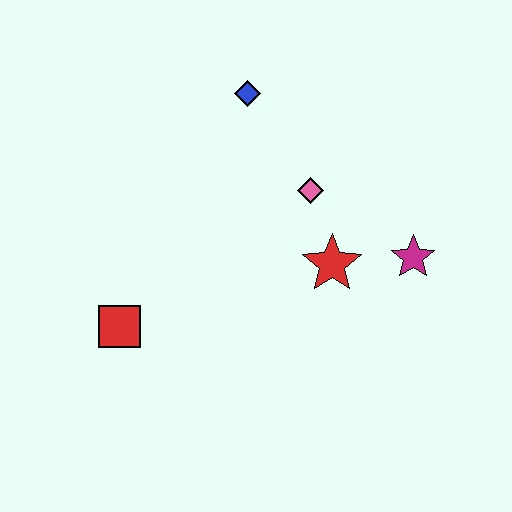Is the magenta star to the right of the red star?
Yes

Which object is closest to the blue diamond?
The pink diamond is closest to the blue diamond.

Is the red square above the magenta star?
No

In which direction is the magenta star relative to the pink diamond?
The magenta star is to the right of the pink diamond.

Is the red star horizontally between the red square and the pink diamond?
No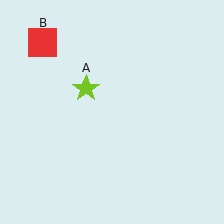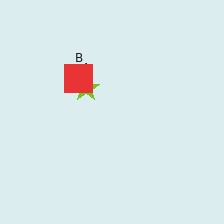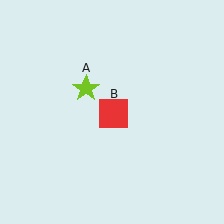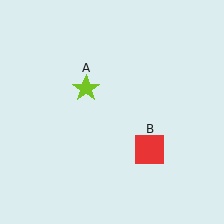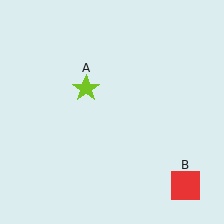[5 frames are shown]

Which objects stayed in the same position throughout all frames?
Lime star (object A) remained stationary.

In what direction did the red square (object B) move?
The red square (object B) moved down and to the right.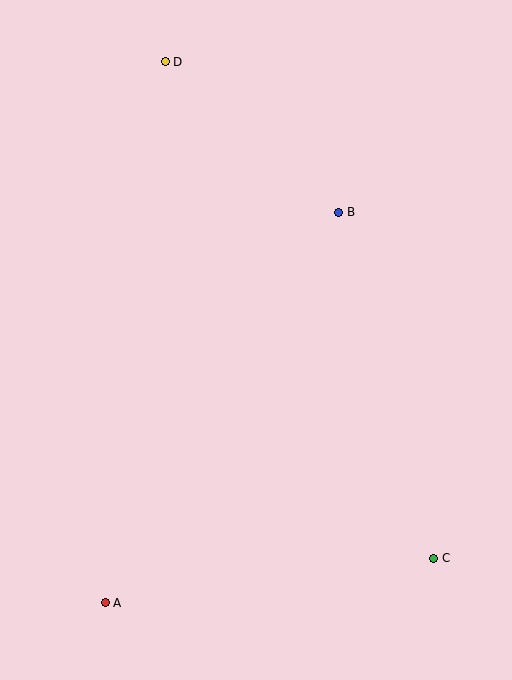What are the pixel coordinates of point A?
Point A is at (105, 603).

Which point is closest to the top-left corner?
Point D is closest to the top-left corner.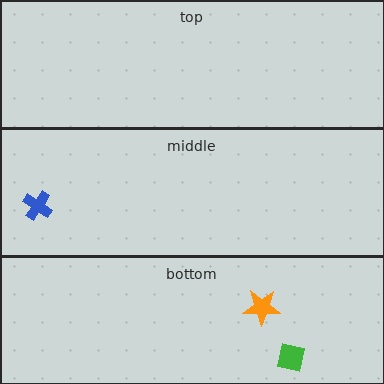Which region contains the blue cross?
The middle region.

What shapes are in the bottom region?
The orange star, the green square.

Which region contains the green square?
The bottom region.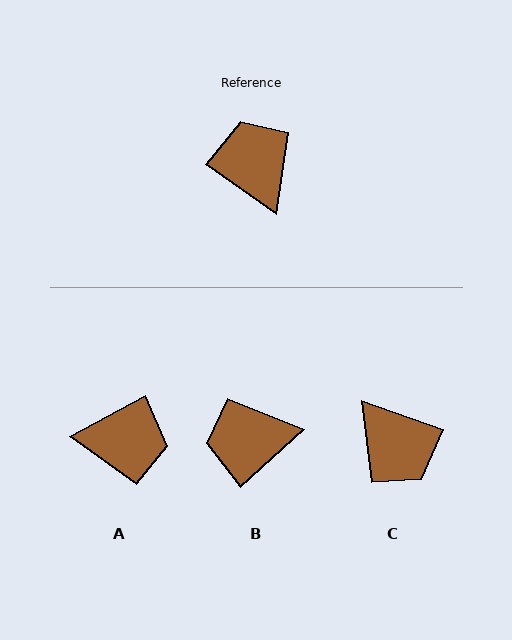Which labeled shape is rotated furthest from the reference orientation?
C, about 164 degrees away.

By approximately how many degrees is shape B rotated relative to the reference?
Approximately 77 degrees counter-clockwise.